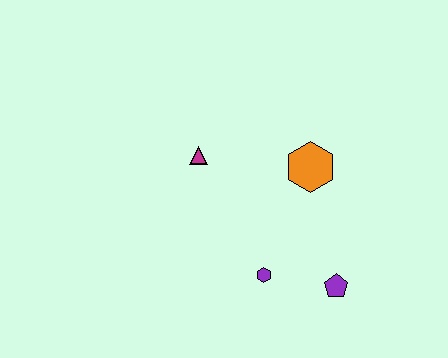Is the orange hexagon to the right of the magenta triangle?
Yes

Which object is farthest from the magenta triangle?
The purple pentagon is farthest from the magenta triangle.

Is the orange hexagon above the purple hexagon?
Yes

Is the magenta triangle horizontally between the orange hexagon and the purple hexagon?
No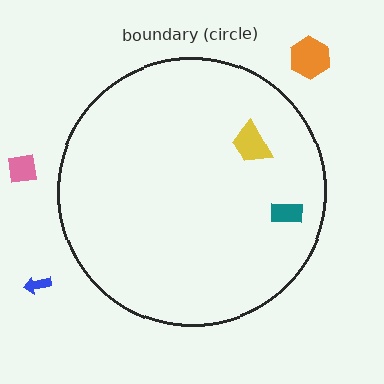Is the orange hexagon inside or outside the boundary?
Outside.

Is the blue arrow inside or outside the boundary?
Outside.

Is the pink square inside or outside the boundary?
Outside.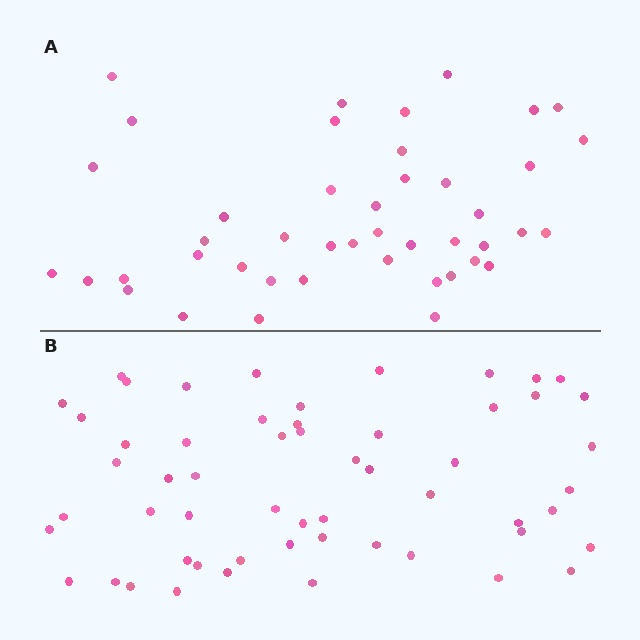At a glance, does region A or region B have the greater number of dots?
Region B (the bottom region) has more dots.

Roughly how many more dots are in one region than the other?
Region B has roughly 12 or so more dots than region A.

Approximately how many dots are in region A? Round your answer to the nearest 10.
About 40 dots. (The exact count is 44, which rounds to 40.)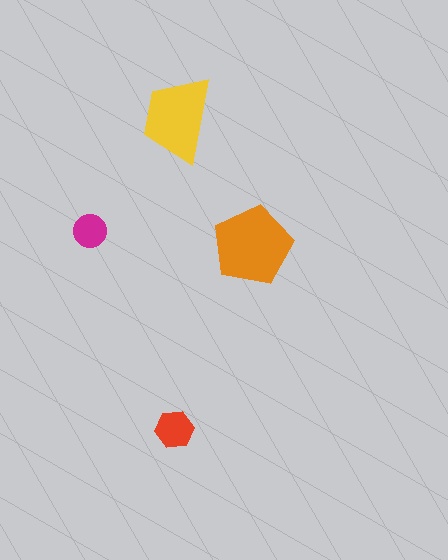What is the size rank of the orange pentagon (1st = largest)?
1st.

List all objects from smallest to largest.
The magenta circle, the red hexagon, the yellow trapezoid, the orange pentagon.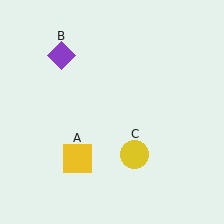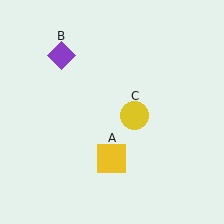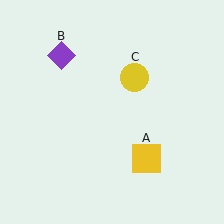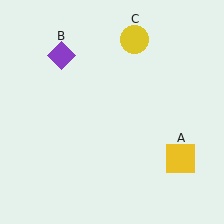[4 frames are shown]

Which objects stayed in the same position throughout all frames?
Purple diamond (object B) remained stationary.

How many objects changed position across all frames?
2 objects changed position: yellow square (object A), yellow circle (object C).